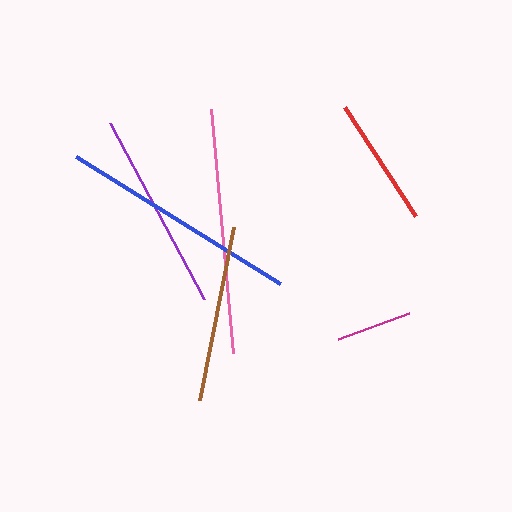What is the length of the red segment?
The red segment is approximately 130 pixels long.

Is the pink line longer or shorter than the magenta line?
The pink line is longer than the magenta line.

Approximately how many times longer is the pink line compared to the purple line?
The pink line is approximately 1.2 times the length of the purple line.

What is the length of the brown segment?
The brown segment is approximately 177 pixels long.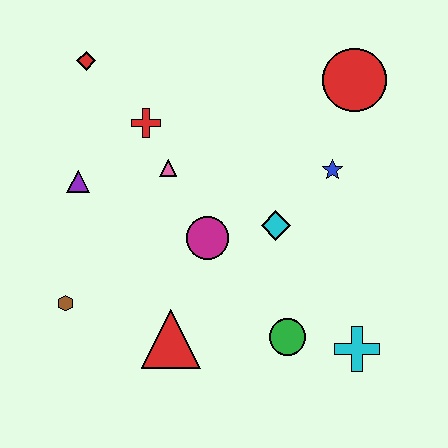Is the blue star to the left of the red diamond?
No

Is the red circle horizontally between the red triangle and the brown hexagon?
No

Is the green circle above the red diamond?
No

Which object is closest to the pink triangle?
The red cross is closest to the pink triangle.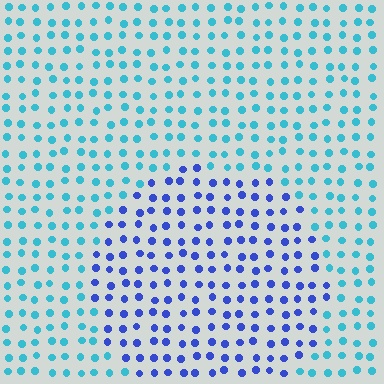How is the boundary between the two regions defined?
The boundary is defined purely by a slight shift in hue (about 45 degrees). Spacing, size, and orientation are identical on both sides.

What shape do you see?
I see a circle.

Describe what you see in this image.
The image is filled with small cyan elements in a uniform arrangement. A circle-shaped region is visible where the elements are tinted to a slightly different hue, forming a subtle color boundary.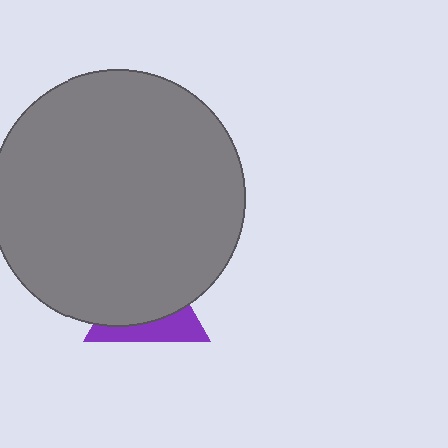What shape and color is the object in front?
The object in front is a gray circle.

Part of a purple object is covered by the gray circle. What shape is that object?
It is a triangle.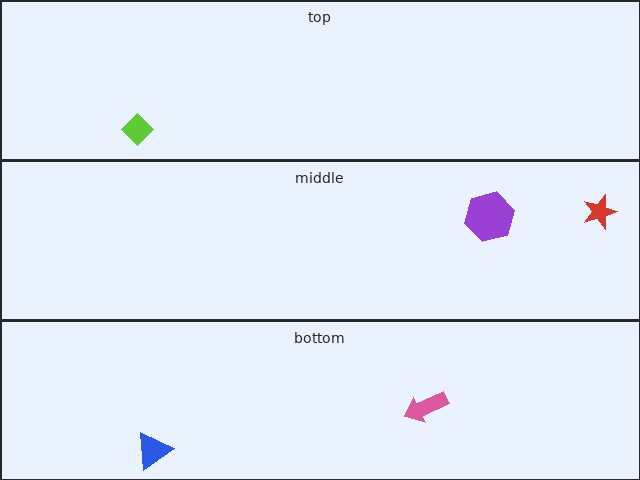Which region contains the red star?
The middle region.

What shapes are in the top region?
The lime diamond.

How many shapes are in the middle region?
2.